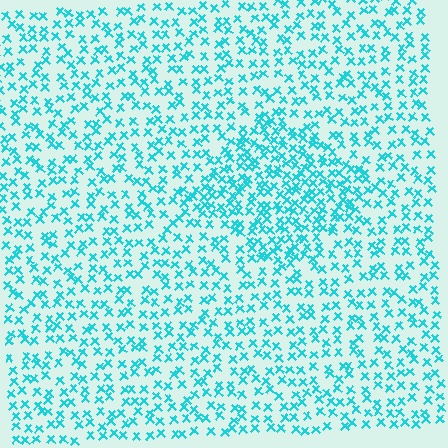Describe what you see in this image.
The image contains small cyan elements arranged at two different densities. A diamond-shaped region is visible where the elements are more densely packed than the surrounding area.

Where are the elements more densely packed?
The elements are more densely packed inside the diamond boundary.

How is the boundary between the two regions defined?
The boundary is defined by a change in element density (approximately 1.8x ratio). All elements are the same color, size, and shape.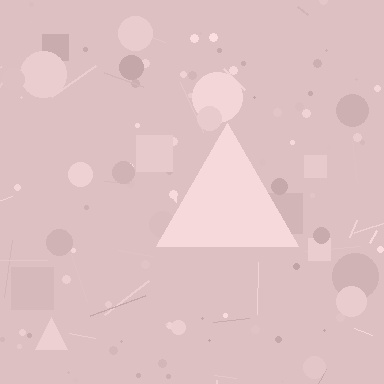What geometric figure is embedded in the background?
A triangle is embedded in the background.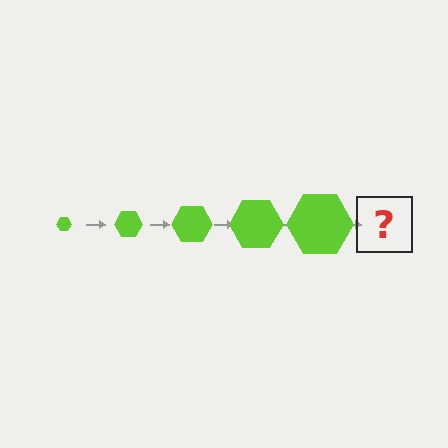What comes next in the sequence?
The next element should be a lime hexagon, larger than the previous one.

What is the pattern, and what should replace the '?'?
The pattern is that the hexagon gets progressively larger each step. The '?' should be a lime hexagon, larger than the previous one.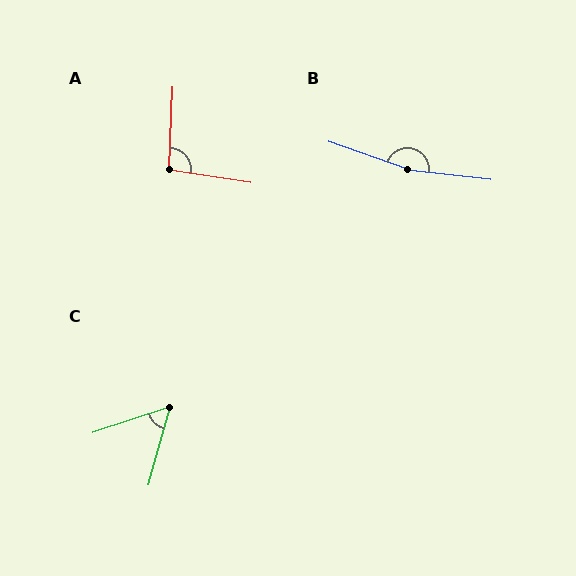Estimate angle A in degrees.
Approximately 96 degrees.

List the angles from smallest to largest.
C (57°), A (96°), B (167°).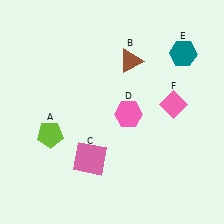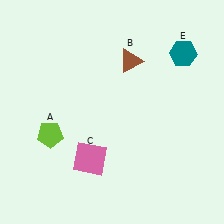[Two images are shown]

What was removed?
The pink diamond (F), the pink hexagon (D) were removed in Image 2.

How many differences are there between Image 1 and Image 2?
There are 2 differences between the two images.